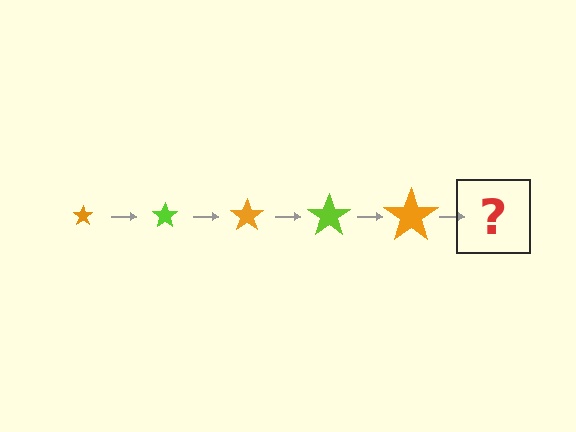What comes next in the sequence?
The next element should be a lime star, larger than the previous one.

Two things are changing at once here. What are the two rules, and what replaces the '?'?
The two rules are that the star grows larger each step and the color cycles through orange and lime. The '?' should be a lime star, larger than the previous one.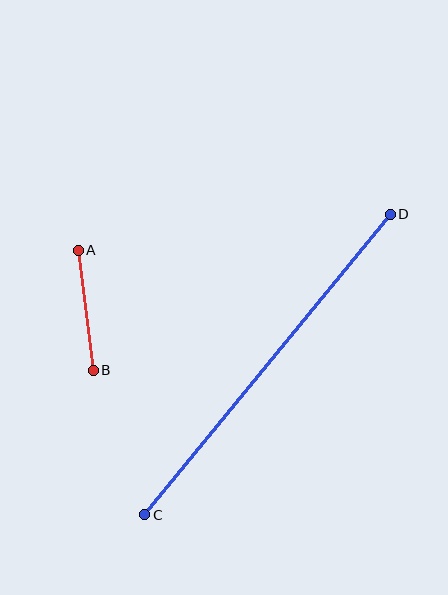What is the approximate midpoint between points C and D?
The midpoint is at approximately (268, 365) pixels.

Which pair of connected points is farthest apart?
Points C and D are farthest apart.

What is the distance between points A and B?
The distance is approximately 121 pixels.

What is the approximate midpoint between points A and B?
The midpoint is at approximately (86, 310) pixels.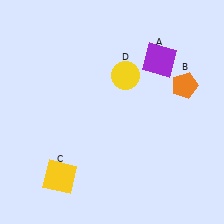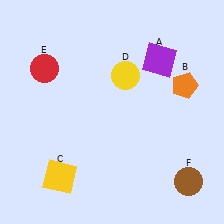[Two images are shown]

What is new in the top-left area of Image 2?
A red circle (E) was added in the top-left area of Image 2.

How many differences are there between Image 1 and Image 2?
There are 2 differences between the two images.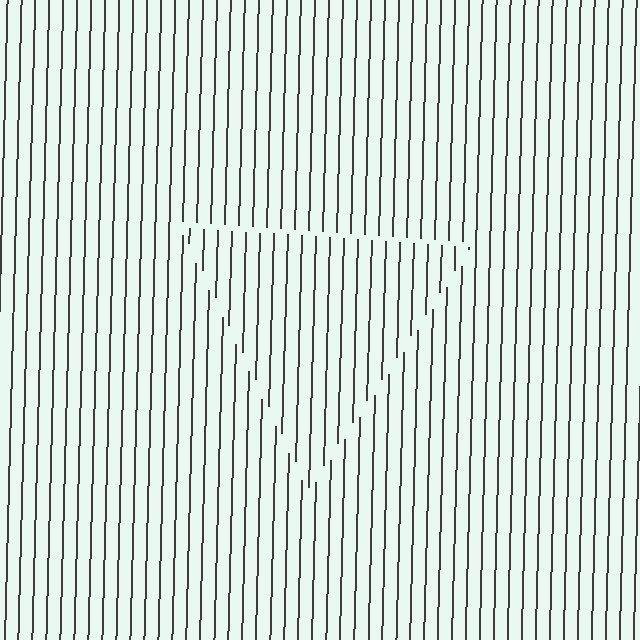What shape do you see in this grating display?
An illusory triangle. The interior of the shape contains the same grating, shifted by half a period — the contour is defined by the phase discontinuity where line-ends from the inner and outer gratings abut.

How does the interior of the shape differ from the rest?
The interior of the shape contains the same grating, shifted by half a period — the contour is defined by the phase discontinuity where line-ends from the inner and outer gratings abut.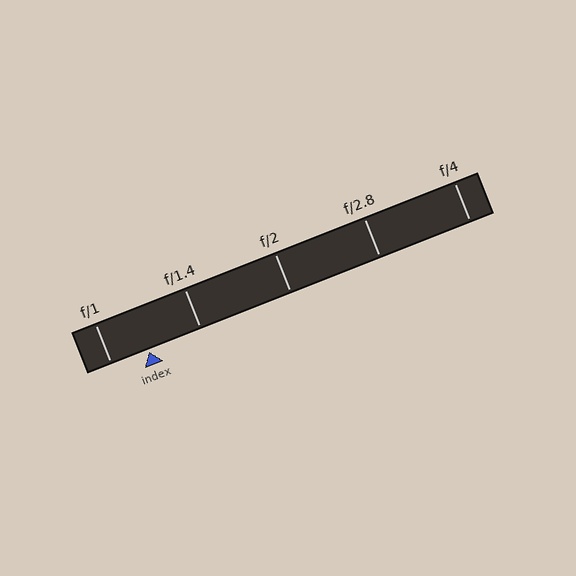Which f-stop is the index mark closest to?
The index mark is closest to f/1.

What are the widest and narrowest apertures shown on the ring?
The widest aperture shown is f/1 and the narrowest is f/4.